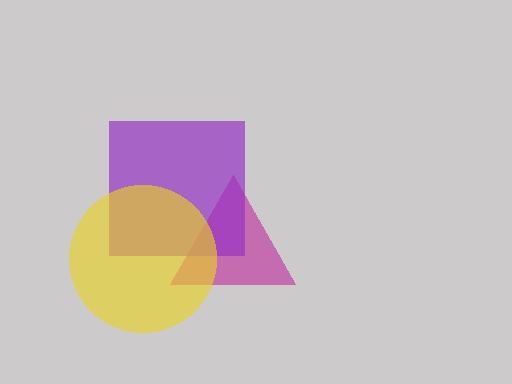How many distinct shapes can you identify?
There are 3 distinct shapes: a magenta triangle, a purple square, a yellow circle.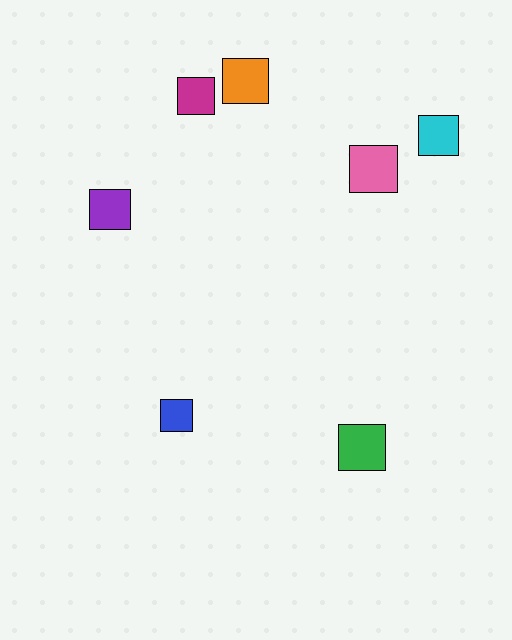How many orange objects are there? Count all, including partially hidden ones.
There is 1 orange object.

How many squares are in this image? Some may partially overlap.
There are 7 squares.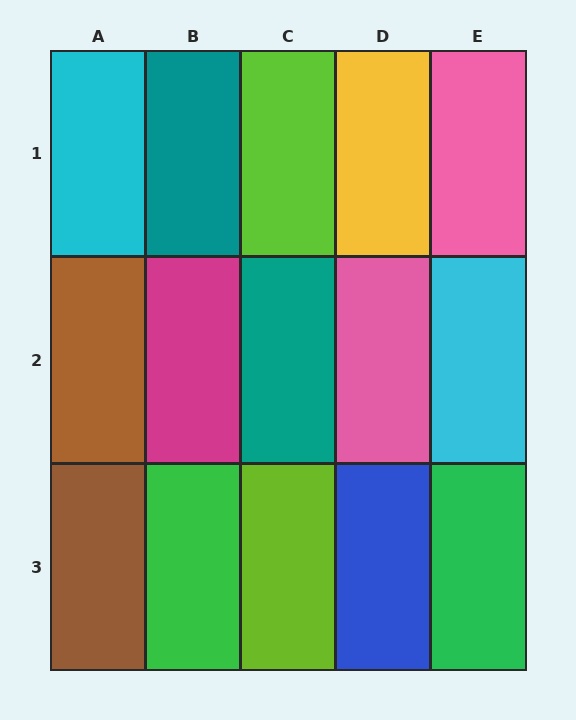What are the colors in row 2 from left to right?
Brown, magenta, teal, pink, cyan.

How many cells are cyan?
2 cells are cyan.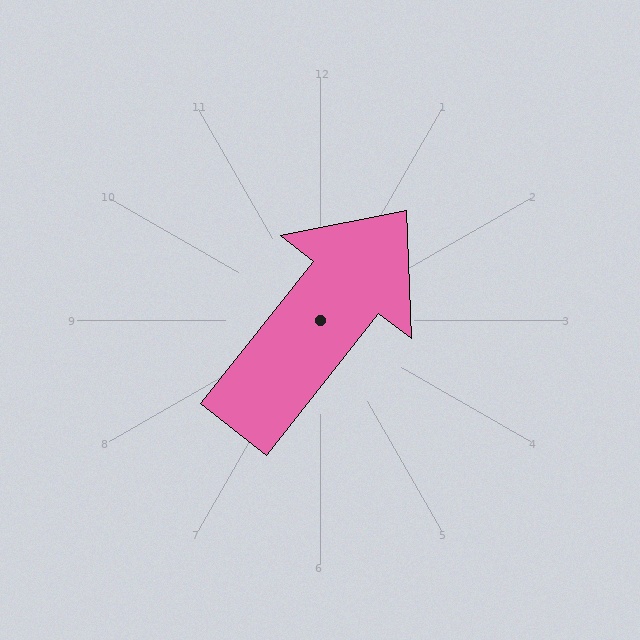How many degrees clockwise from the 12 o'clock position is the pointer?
Approximately 38 degrees.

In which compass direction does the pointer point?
Northeast.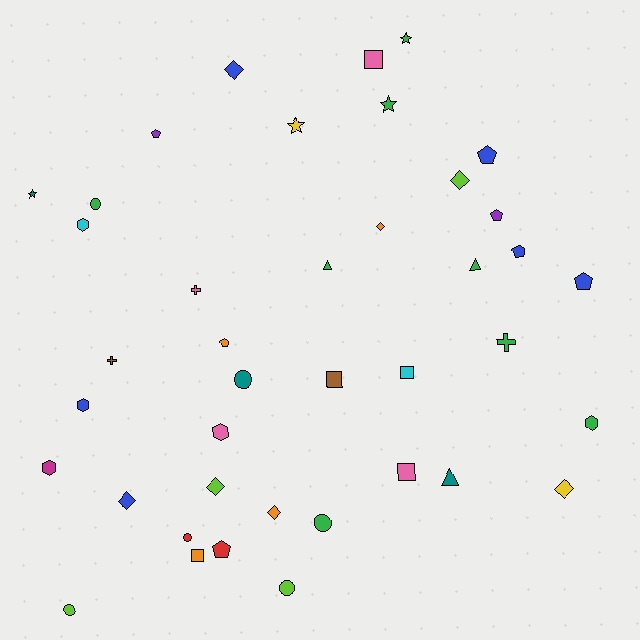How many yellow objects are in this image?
There are 2 yellow objects.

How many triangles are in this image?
There are 3 triangles.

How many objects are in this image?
There are 40 objects.